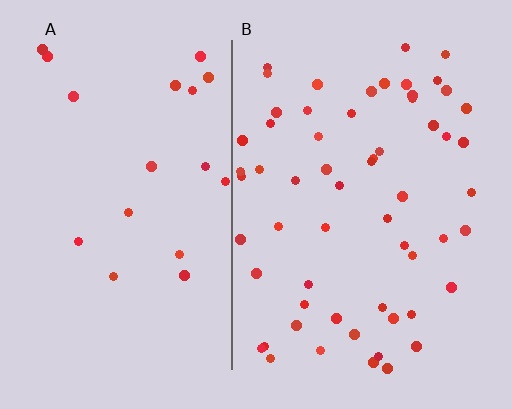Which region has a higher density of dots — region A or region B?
B (the right).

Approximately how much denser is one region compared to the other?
Approximately 3.1× — region B over region A.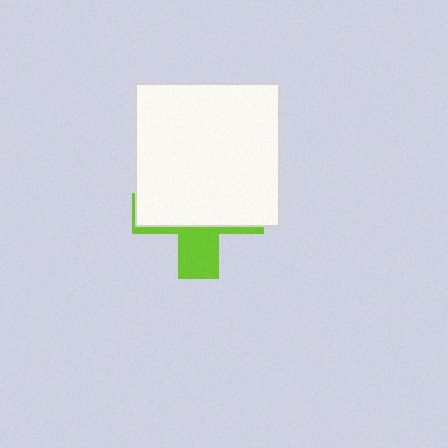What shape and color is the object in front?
The object in front is a white square.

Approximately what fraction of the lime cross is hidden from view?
Roughly 69% of the lime cross is hidden behind the white square.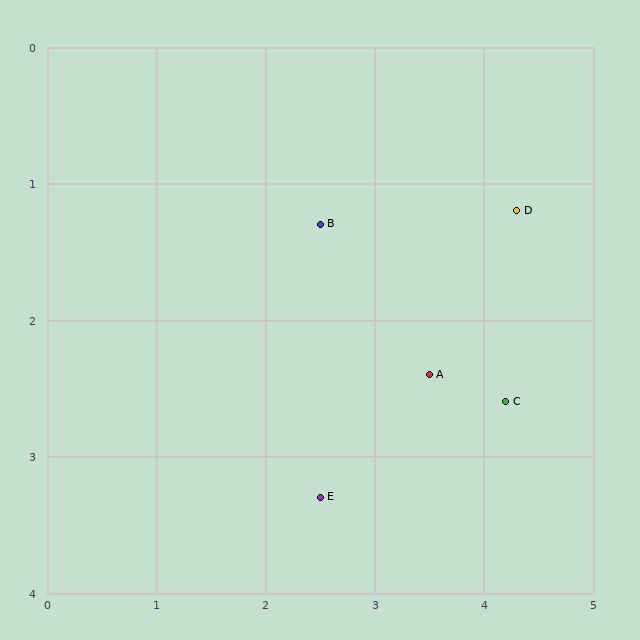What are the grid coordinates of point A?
Point A is at approximately (3.5, 2.4).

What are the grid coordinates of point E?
Point E is at approximately (2.5, 3.3).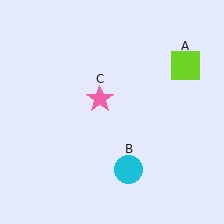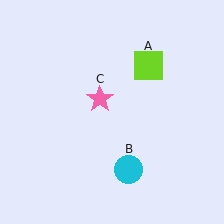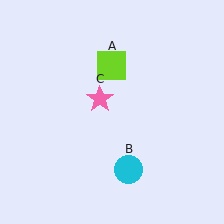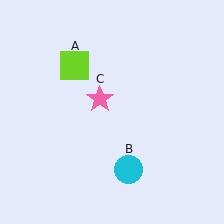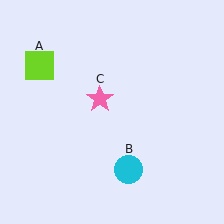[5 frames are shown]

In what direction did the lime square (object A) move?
The lime square (object A) moved left.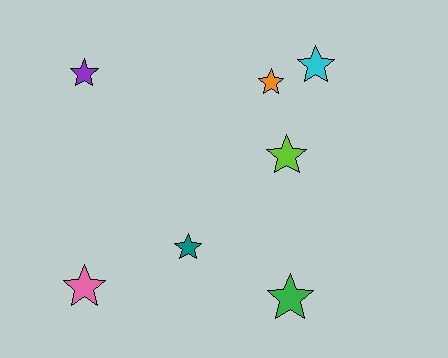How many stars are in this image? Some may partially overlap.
There are 7 stars.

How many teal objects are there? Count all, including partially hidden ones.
There is 1 teal object.